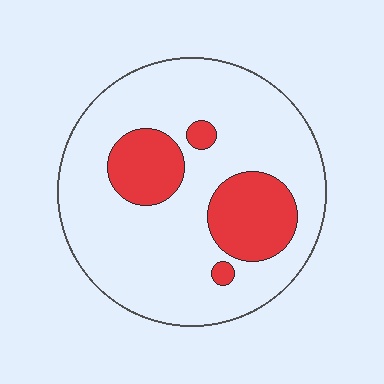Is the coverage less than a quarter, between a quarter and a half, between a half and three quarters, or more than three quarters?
Less than a quarter.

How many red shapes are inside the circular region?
4.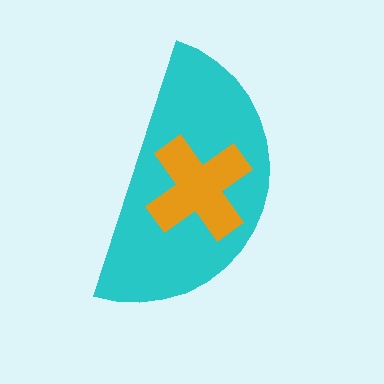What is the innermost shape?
The orange cross.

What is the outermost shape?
The cyan semicircle.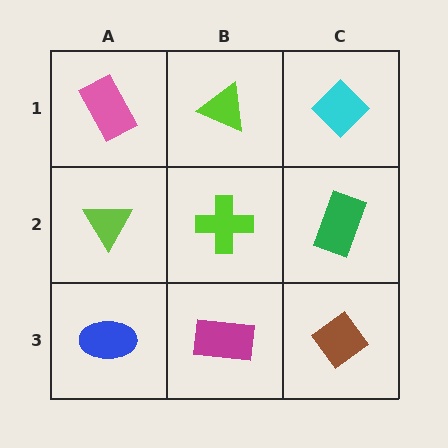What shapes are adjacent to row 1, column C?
A green rectangle (row 2, column C), a lime triangle (row 1, column B).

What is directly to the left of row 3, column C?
A magenta rectangle.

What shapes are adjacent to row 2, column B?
A lime triangle (row 1, column B), a magenta rectangle (row 3, column B), a lime triangle (row 2, column A), a green rectangle (row 2, column C).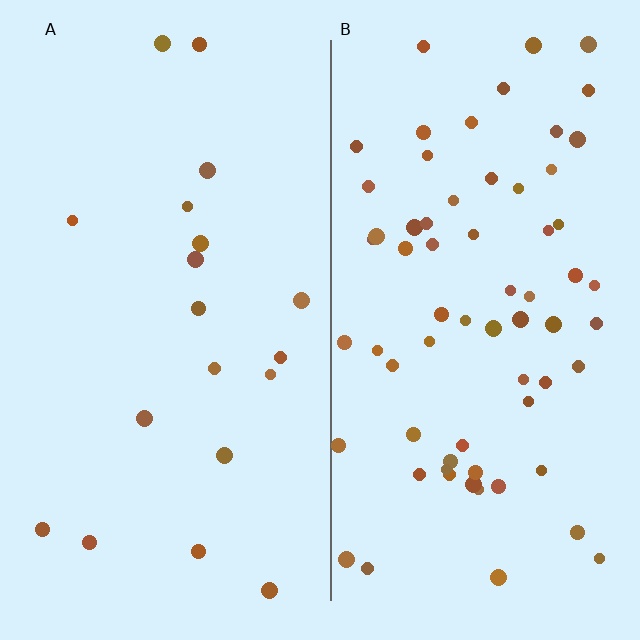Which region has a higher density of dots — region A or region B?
B (the right).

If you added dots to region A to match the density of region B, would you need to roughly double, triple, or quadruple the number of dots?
Approximately quadruple.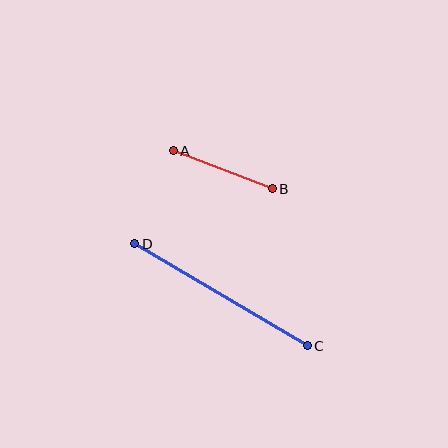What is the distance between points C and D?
The distance is approximately 200 pixels.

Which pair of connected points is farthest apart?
Points C and D are farthest apart.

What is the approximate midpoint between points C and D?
The midpoint is at approximately (221, 295) pixels.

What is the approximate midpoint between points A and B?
The midpoint is at approximately (223, 170) pixels.